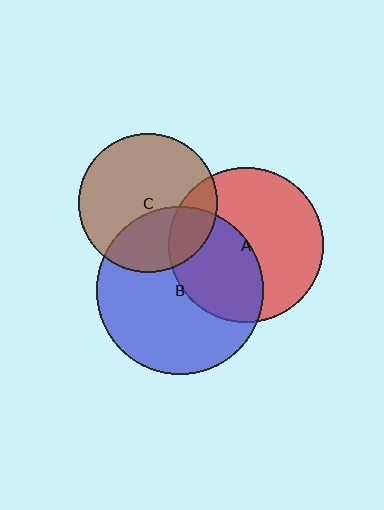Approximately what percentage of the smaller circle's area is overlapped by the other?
Approximately 35%.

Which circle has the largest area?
Circle B (blue).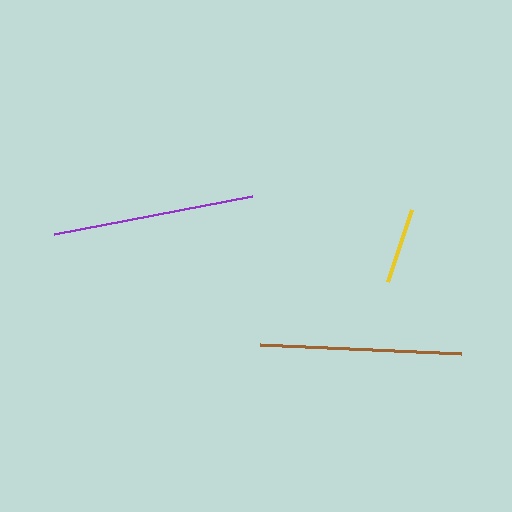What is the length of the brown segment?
The brown segment is approximately 201 pixels long.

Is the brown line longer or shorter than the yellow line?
The brown line is longer than the yellow line.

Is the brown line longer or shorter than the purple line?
The purple line is longer than the brown line.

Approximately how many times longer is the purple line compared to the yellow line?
The purple line is approximately 2.7 times the length of the yellow line.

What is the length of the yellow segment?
The yellow segment is approximately 76 pixels long.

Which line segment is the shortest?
The yellow line is the shortest at approximately 76 pixels.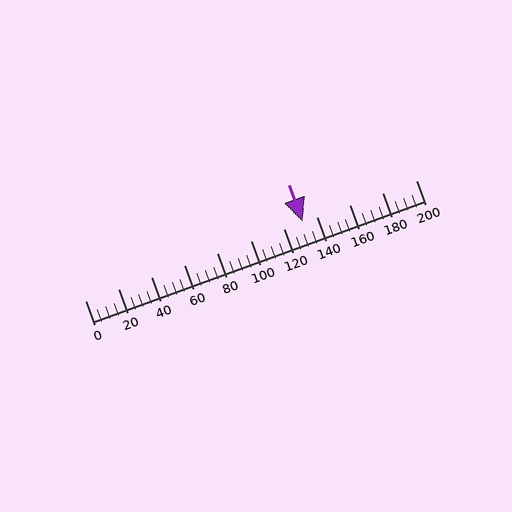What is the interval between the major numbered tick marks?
The major tick marks are spaced 20 units apart.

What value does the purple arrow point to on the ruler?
The purple arrow points to approximately 132.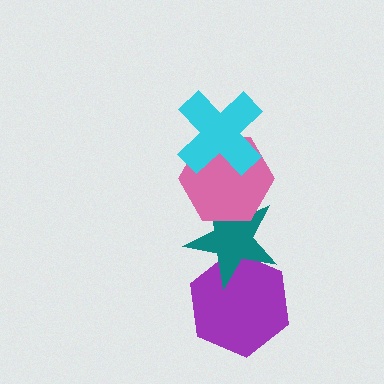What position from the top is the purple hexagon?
The purple hexagon is 4th from the top.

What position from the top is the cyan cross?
The cyan cross is 1st from the top.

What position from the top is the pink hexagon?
The pink hexagon is 2nd from the top.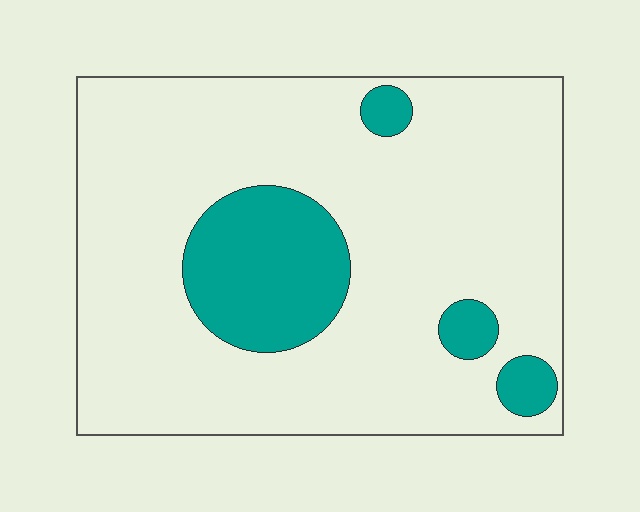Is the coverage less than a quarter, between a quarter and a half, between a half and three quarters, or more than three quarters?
Less than a quarter.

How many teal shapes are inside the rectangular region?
4.